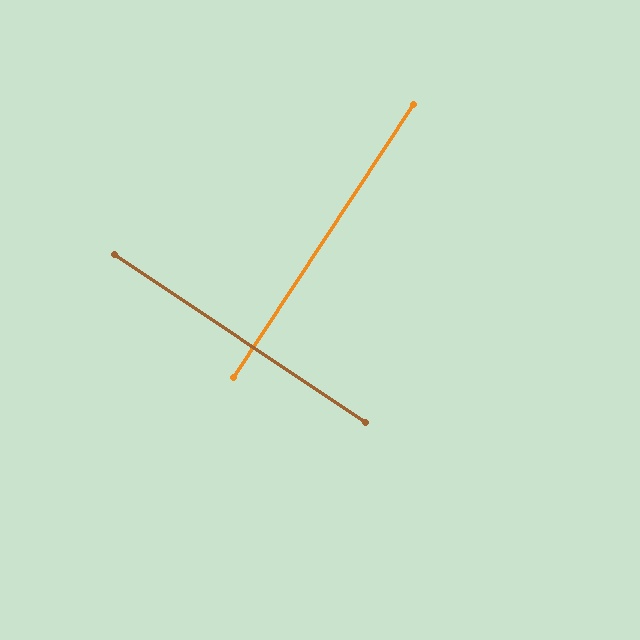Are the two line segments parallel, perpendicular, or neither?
Perpendicular — they meet at approximately 90°.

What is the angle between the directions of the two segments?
Approximately 90 degrees.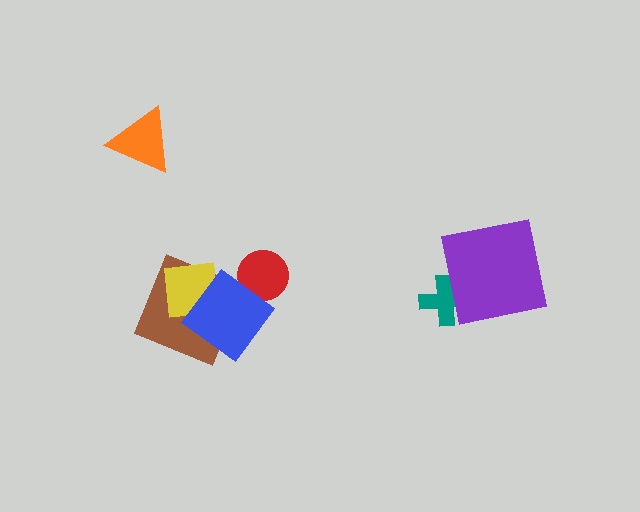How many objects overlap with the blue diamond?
2 objects overlap with the blue diamond.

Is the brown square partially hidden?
Yes, it is partially covered by another shape.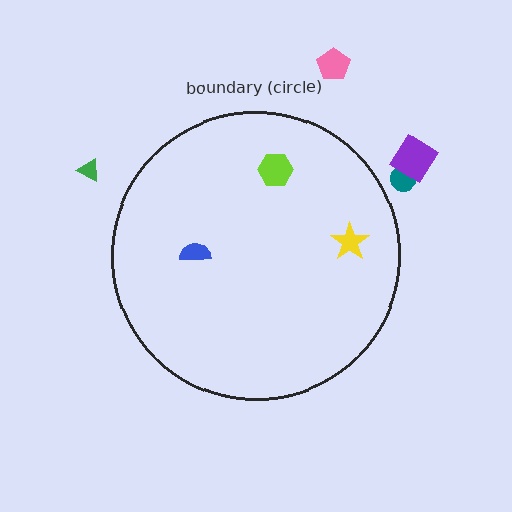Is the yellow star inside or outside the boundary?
Inside.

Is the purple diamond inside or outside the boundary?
Outside.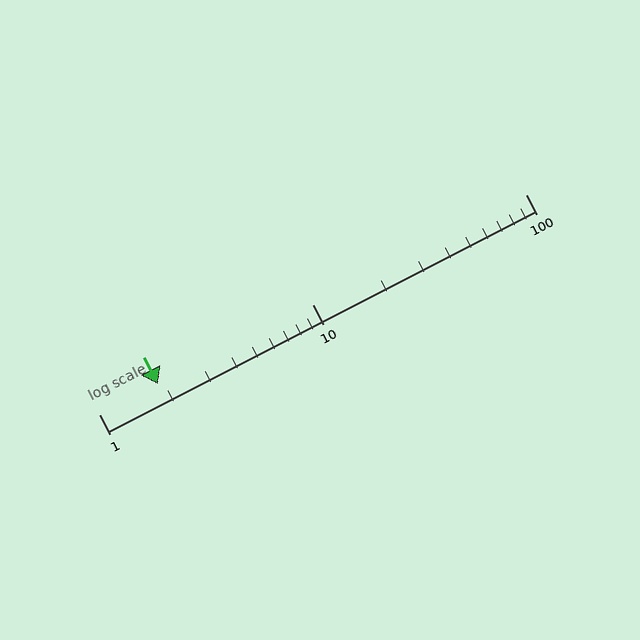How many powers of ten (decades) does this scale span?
The scale spans 2 decades, from 1 to 100.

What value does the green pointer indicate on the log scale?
The pointer indicates approximately 1.9.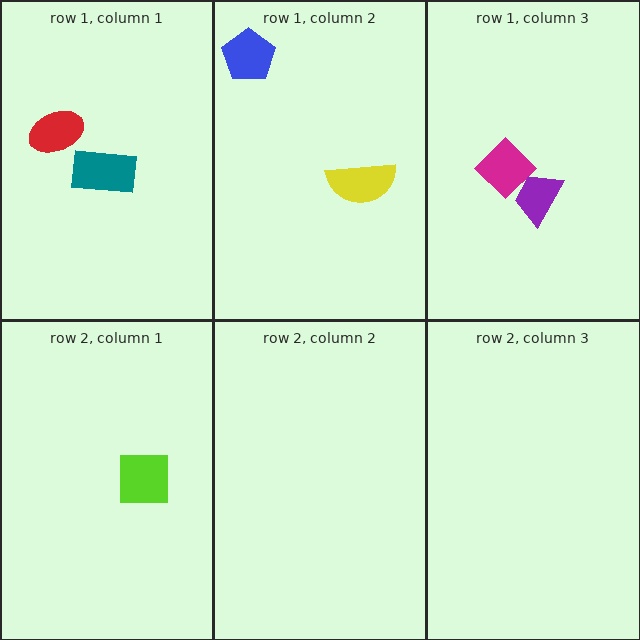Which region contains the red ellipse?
The row 1, column 1 region.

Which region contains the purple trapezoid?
The row 1, column 3 region.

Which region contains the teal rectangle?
The row 1, column 1 region.